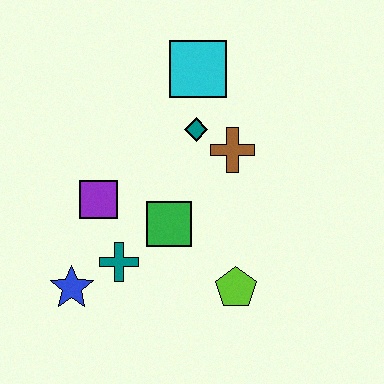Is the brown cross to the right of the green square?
Yes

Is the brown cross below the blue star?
No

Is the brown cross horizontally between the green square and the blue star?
No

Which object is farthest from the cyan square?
The blue star is farthest from the cyan square.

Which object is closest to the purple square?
The teal cross is closest to the purple square.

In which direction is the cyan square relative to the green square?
The cyan square is above the green square.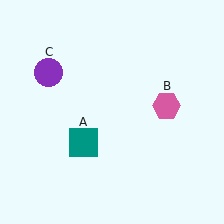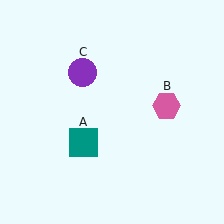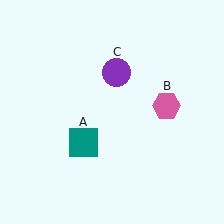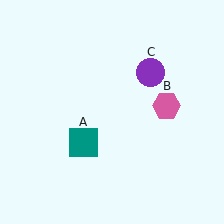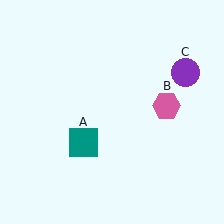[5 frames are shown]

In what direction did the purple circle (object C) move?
The purple circle (object C) moved right.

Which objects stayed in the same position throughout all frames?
Teal square (object A) and pink hexagon (object B) remained stationary.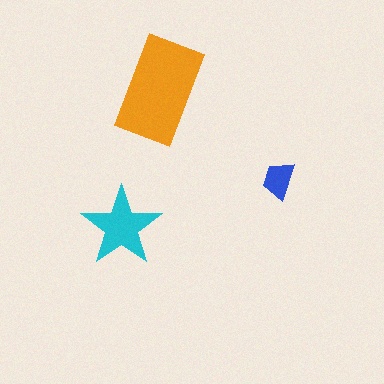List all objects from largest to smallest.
The orange rectangle, the cyan star, the blue trapezoid.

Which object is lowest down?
The cyan star is bottommost.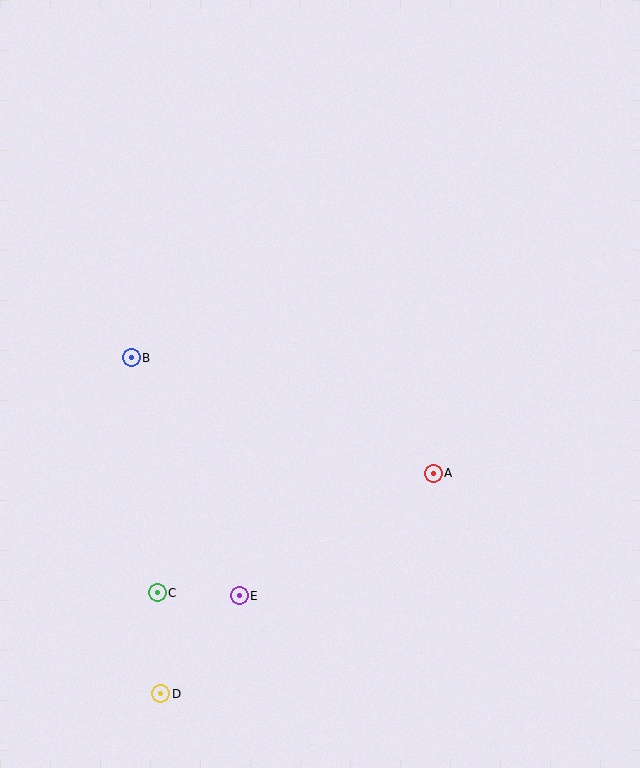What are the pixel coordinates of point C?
Point C is at (157, 593).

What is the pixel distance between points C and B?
The distance between C and B is 237 pixels.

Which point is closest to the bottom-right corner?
Point A is closest to the bottom-right corner.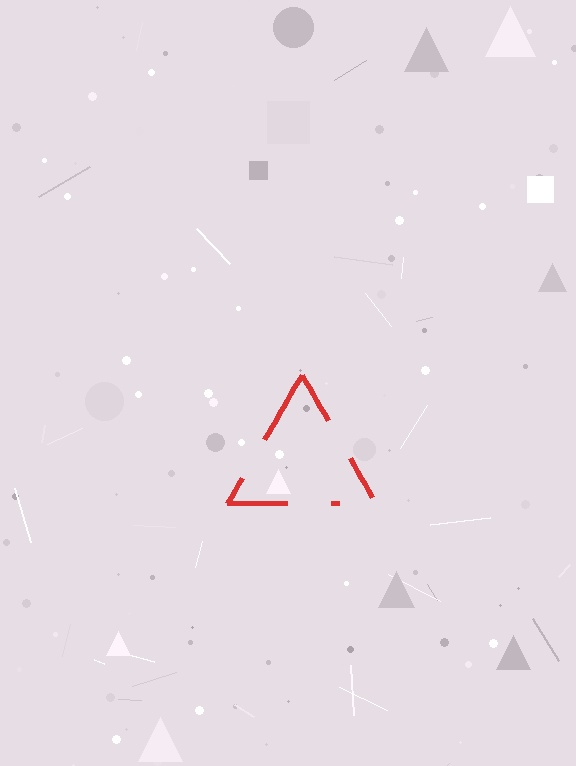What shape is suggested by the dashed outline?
The dashed outline suggests a triangle.